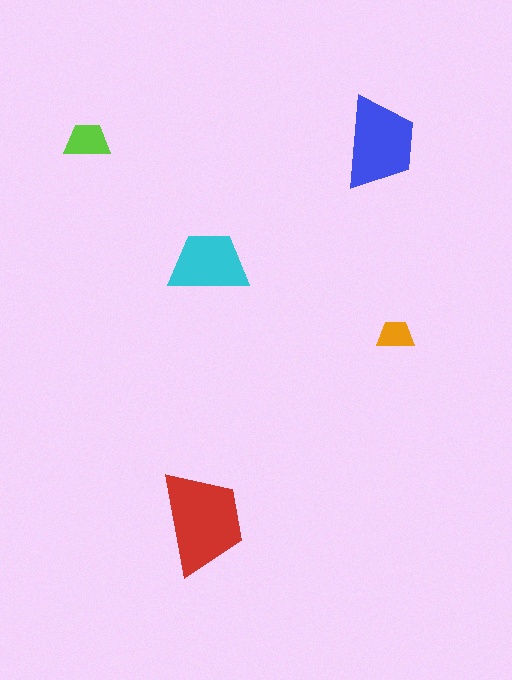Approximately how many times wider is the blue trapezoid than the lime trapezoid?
About 2 times wider.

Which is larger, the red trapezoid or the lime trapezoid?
The red one.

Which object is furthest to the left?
The lime trapezoid is leftmost.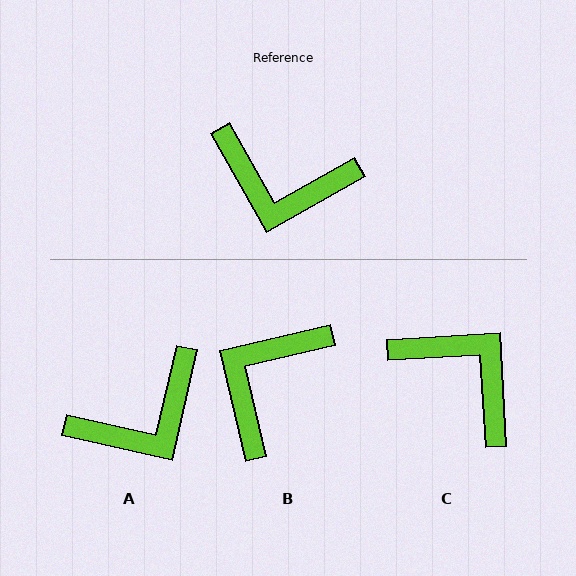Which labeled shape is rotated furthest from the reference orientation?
C, about 154 degrees away.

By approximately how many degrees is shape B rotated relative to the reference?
Approximately 106 degrees clockwise.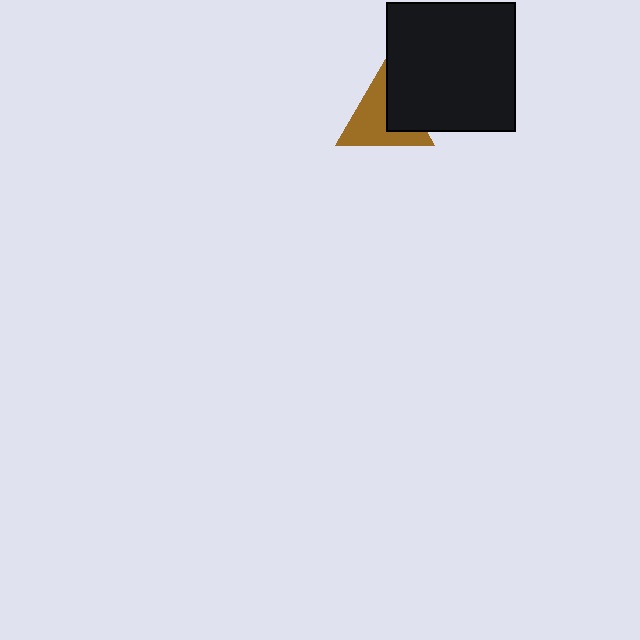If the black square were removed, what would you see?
You would see the complete brown triangle.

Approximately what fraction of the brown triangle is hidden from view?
Roughly 35% of the brown triangle is hidden behind the black square.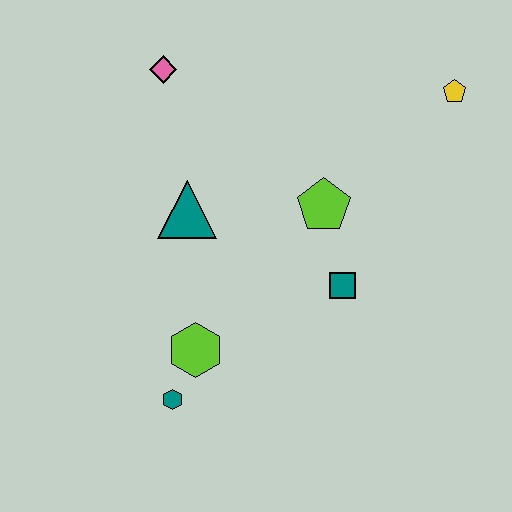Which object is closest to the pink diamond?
The teal triangle is closest to the pink diamond.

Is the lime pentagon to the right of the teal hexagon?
Yes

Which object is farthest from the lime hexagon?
The yellow pentagon is farthest from the lime hexagon.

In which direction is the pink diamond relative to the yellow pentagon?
The pink diamond is to the left of the yellow pentagon.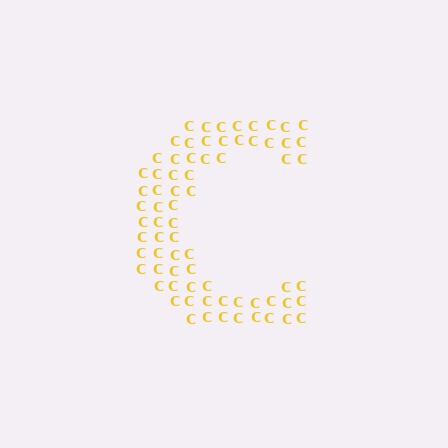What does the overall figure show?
The overall figure shows the letter C.